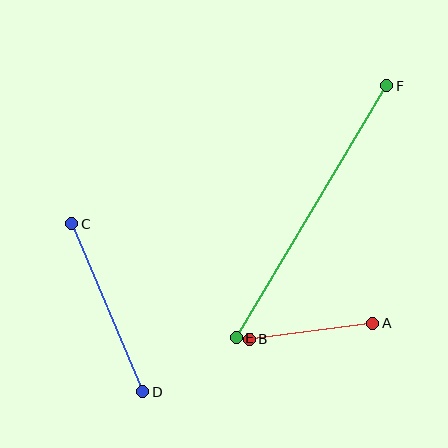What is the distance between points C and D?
The distance is approximately 182 pixels.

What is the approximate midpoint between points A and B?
The midpoint is at approximately (311, 331) pixels.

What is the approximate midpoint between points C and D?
The midpoint is at approximately (107, 308) pixels.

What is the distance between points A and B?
The distance is approximately 125 pixels.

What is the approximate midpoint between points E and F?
The midpoint is at approximately (312, 212) pixels.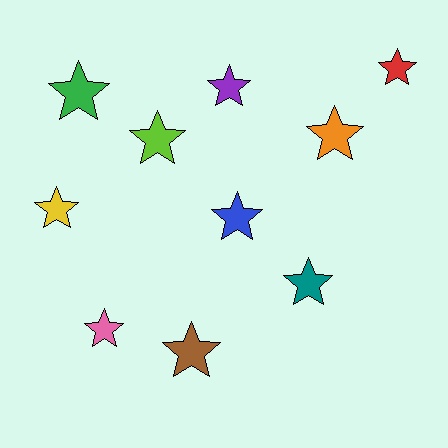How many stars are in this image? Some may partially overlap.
There are 10 stars.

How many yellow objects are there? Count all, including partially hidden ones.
There is 1 yellow object.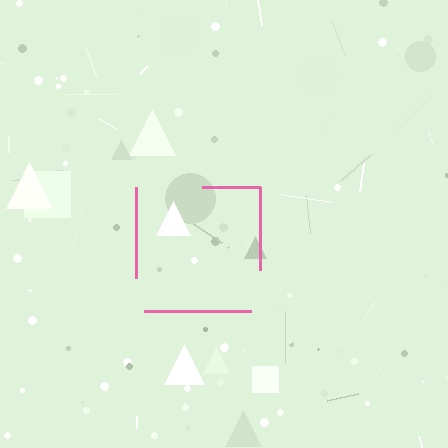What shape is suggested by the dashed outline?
The dashed outline suggests a square.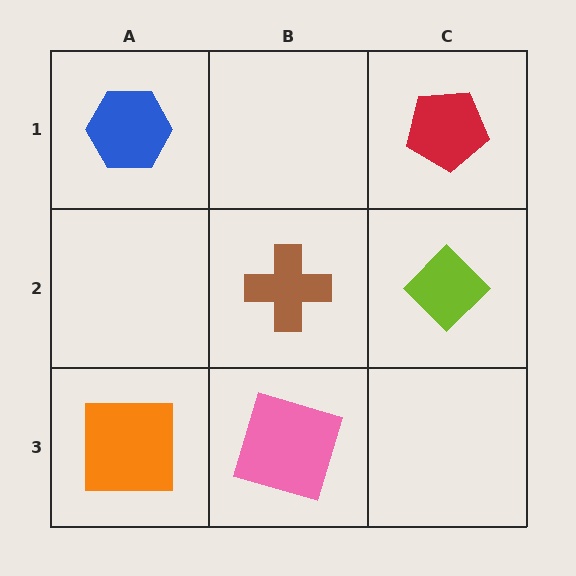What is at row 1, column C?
A red pentagon.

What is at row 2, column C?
A lime diamond.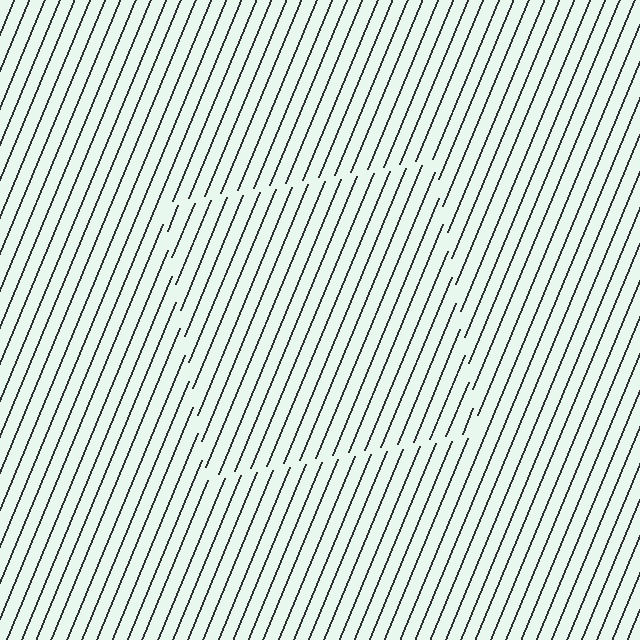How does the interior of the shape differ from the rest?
The interior of the shape contains the same grating, shifted by half a period — the contour is defined by the phase discontinuity where line-ends from the inner and outer gratings abut.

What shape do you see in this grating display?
An illusory square. The interior of the shape contains the same grating, shifted by half a period — the contour is defined by the phase discontinuity where line-ends from the inner and outer gratings abut.